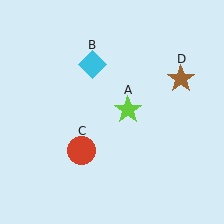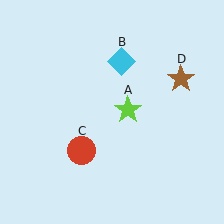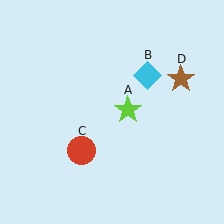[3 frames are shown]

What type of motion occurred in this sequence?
The cyan diamond (object B) rotated clockwise around the center of the scene.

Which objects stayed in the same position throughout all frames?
Lime star (object A) and red circle (object C) and brown star (object D) remained stationary.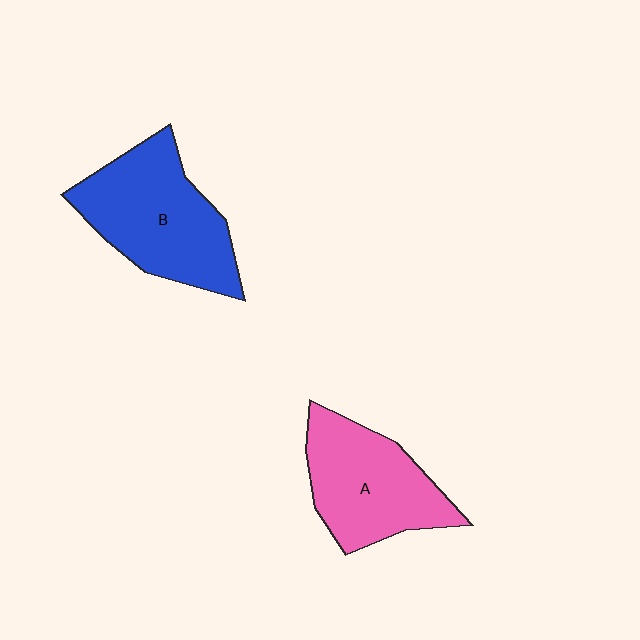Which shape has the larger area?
Shape B (blue).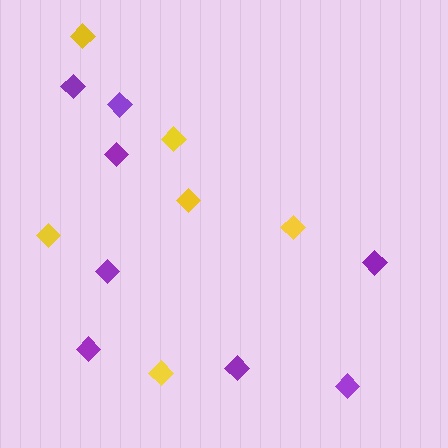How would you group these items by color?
There are 2 groups: one group of yellow diamonds (6) and one group of purple diamonds (8).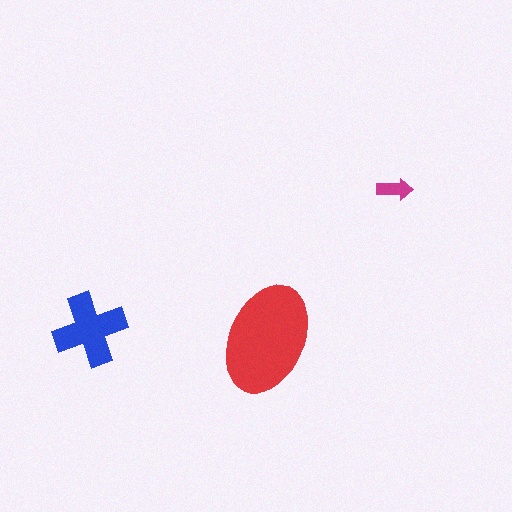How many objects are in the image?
There are 3 objects in the image.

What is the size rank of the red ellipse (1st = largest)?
1st.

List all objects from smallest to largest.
The magenta arrow, the blue cross, the red ellipse.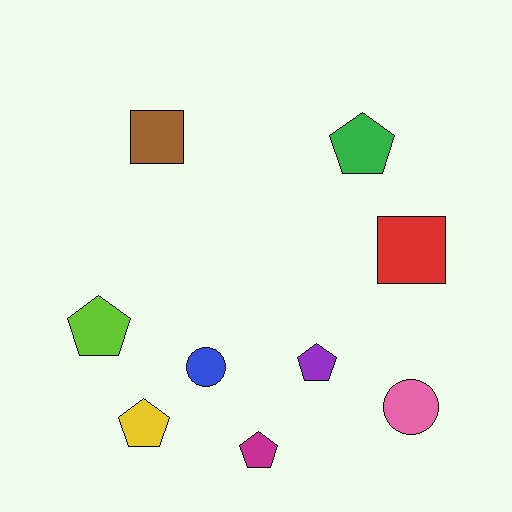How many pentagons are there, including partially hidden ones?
There are 5 pentagons.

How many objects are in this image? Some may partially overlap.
There are 9 objects.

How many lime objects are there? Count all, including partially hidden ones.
There is 1 lime object.